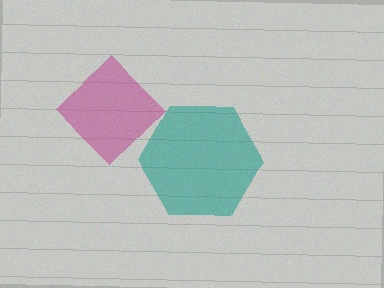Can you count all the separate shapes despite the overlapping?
Yes, there are 2 separate shapes.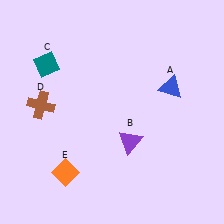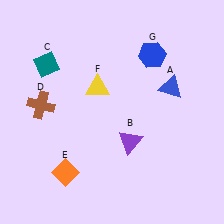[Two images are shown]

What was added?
A yellow triangle (F), a blue hexagon (G) were added in Image 2.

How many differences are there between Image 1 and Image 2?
There are 2 differences between the two images.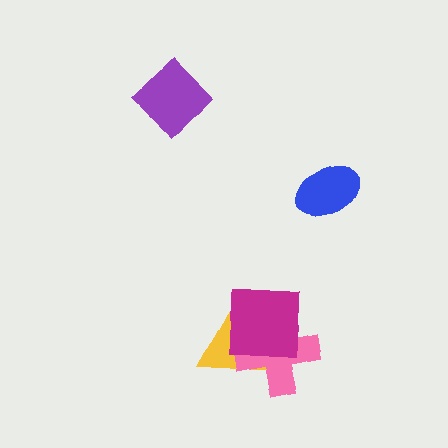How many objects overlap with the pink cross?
2 objects overlap with the pink cross.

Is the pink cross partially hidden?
Yes, it is partially covered by another shape.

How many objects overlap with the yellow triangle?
2 objects overlap with the yellow triangle.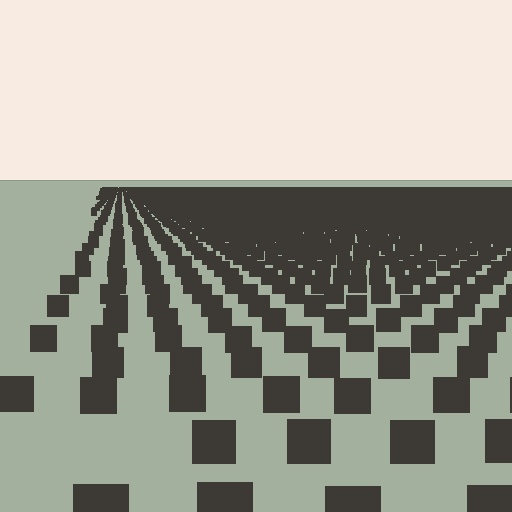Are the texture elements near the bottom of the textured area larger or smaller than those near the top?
Larger. Near the bottom, elements are closer to the viewer and appear at a bigger on-screen size.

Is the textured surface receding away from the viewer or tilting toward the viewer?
The surface is receding away from the viewer. Texture elements get smaller and denser toward the top.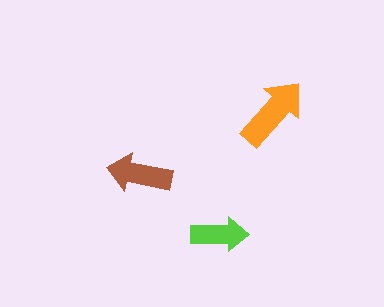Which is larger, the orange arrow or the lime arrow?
The orange one.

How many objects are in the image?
There are 3 objects in the image.